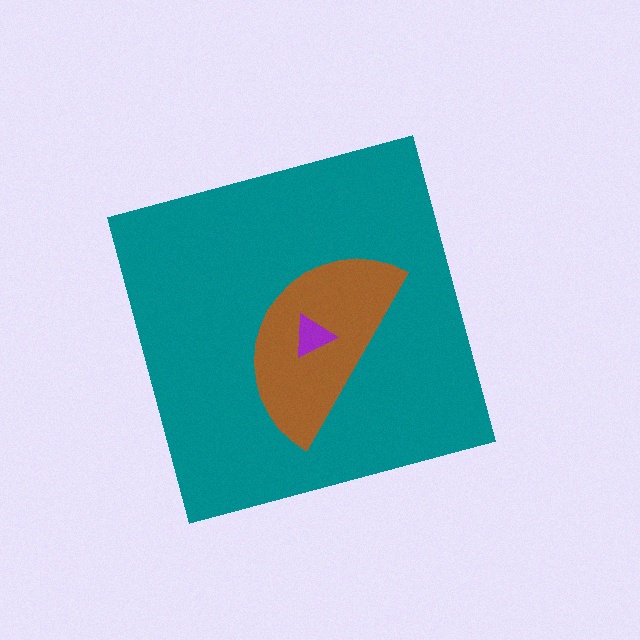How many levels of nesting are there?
3.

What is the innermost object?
The purple triangle.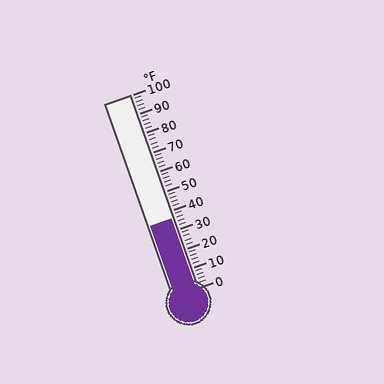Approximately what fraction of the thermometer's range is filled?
The thermometer is filled to approximately 35% of its range.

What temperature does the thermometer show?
The thermometer shows approximately 36°F.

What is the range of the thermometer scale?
The thermometer scale ranges from 0°F to 100°F.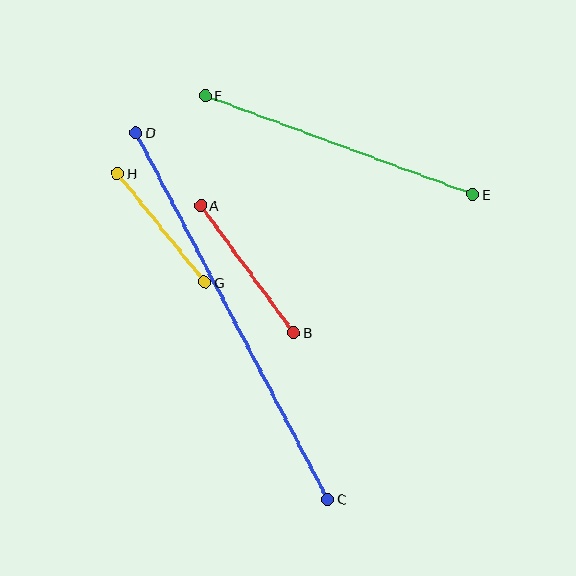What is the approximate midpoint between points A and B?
The midpoint is at approximately (247, 269) pixels.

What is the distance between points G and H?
The distance is approximately 140 pixels.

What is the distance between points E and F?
The distance is approximately 285 pixels.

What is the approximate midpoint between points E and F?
The midpoint is at approximately (339, 145) pixels.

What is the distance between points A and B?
The distance is approximately 157 pixels.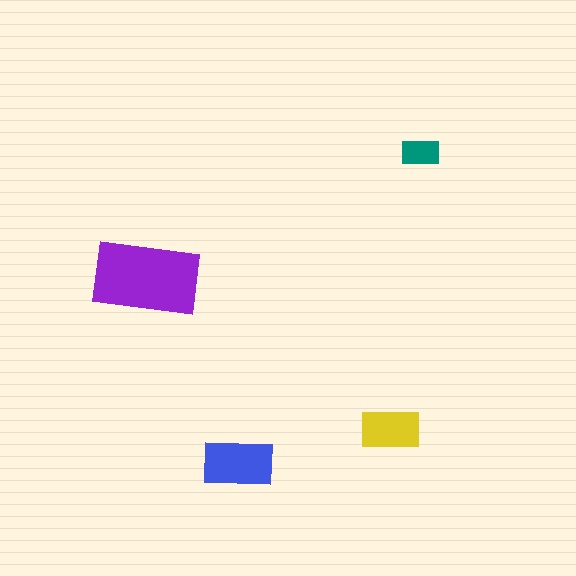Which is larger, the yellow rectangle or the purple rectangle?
The purple one.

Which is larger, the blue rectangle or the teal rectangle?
The blue one.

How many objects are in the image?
There are 4 objects in the image.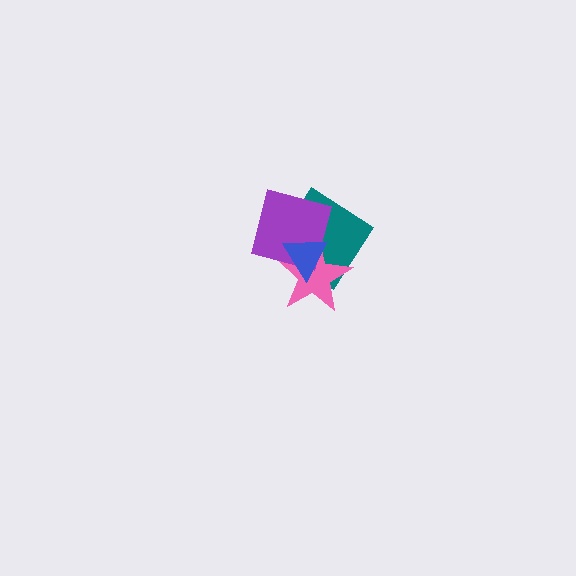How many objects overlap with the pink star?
3 objects overlap with the pink star.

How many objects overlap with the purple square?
3 objects overlap with the purple square.